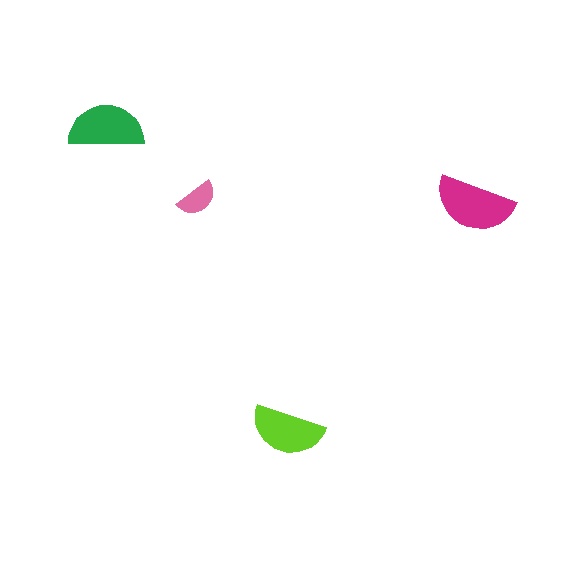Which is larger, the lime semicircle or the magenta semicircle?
The magenta one.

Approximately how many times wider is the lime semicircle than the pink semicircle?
About 2 times wider.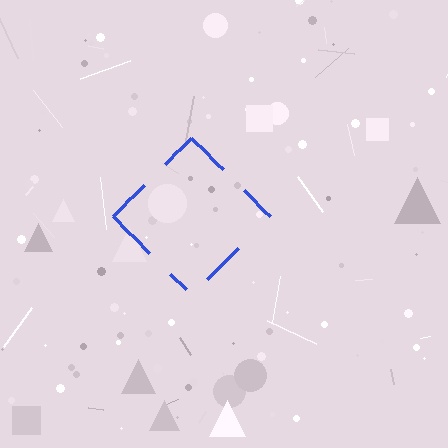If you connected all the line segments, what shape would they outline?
They would outline a diamond.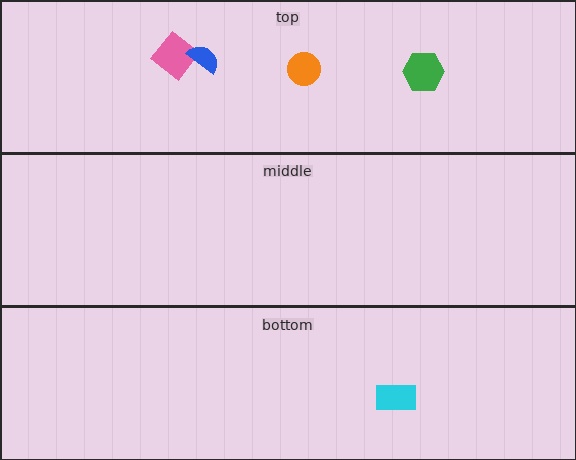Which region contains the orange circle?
The top region.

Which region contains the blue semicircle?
The top region.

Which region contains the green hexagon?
The top region.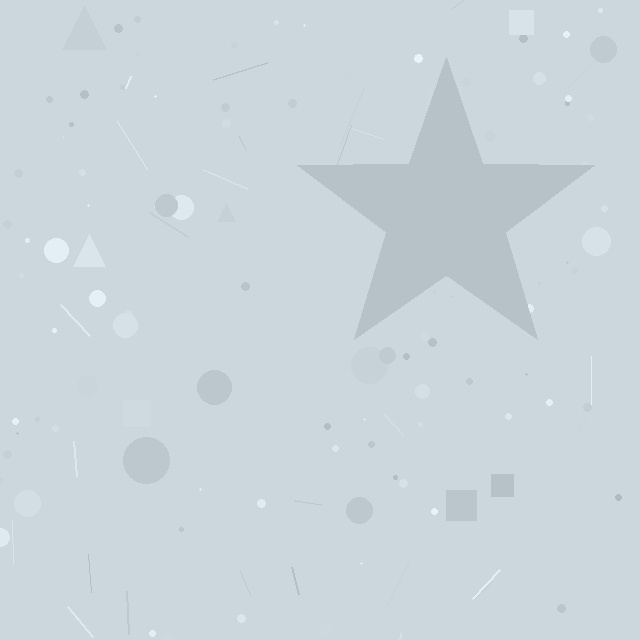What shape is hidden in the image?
A star is hidden in the image.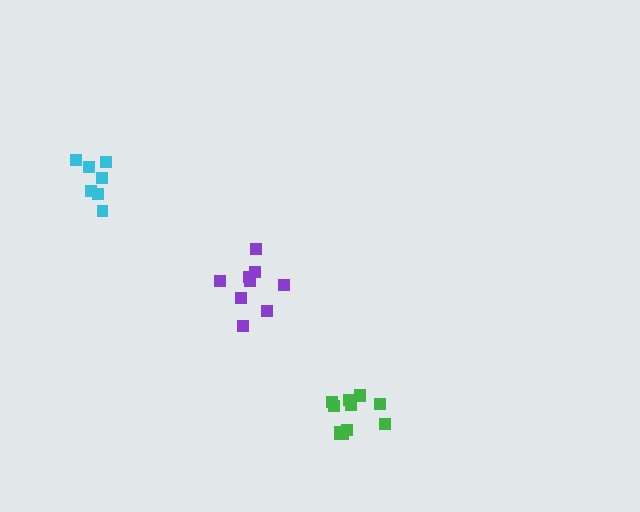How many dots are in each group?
Group 1: 12 dots, Group 2: 7 dots, Group 3: 9 dots (28 total).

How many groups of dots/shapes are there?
There are 3 groups.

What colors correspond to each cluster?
The clusters are colored: green, cyan, purple.